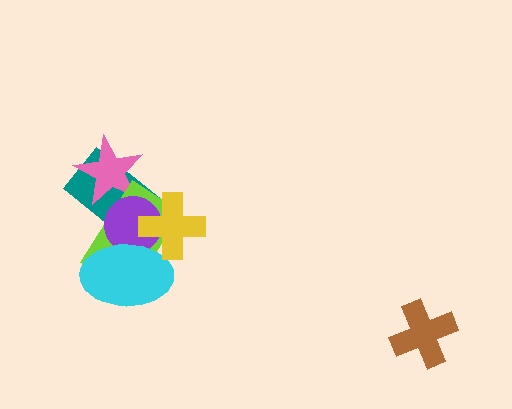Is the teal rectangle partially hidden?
Yes, it is partially covered by another shape.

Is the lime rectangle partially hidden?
Yes, it is partially covered by another shape.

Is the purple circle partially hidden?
Yes, it is partially covered by another shape.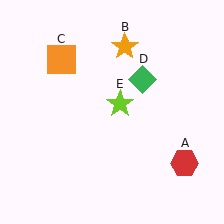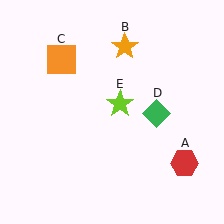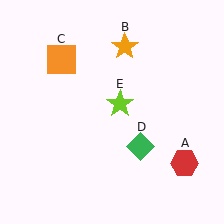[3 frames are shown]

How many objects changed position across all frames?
1 object changed position: green diamond (object D).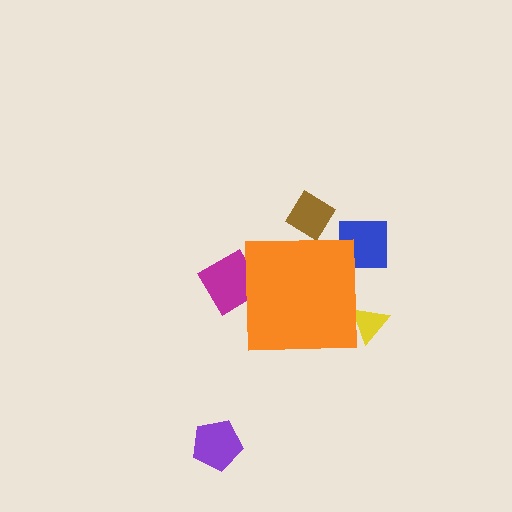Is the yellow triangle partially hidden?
Yes, the yellow triangle is partially hidden behind the orange square.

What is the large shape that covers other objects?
An orange square.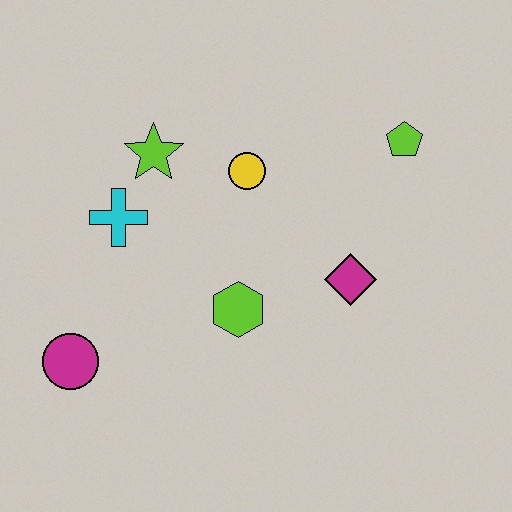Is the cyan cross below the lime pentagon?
Yes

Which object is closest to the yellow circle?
The lime star is closest to the yellow circle.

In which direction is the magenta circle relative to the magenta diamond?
The magenta circle is to the left of the magenta diamond.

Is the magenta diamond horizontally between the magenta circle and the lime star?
No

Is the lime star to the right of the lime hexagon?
No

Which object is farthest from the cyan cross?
The lime pentagon is farthest from the cyan cross.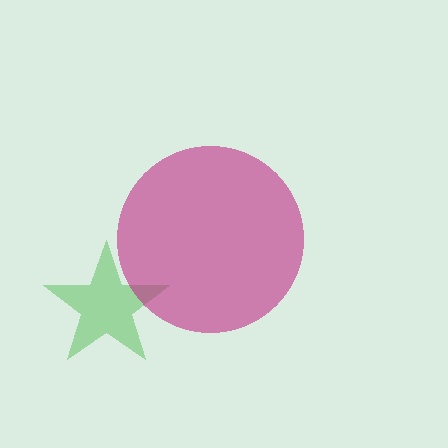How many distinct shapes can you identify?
There are 2 distinct shapes: a green star, a magenta circle.